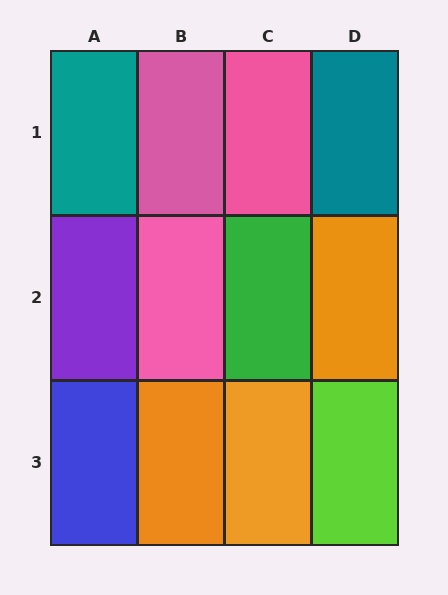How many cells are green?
1 cell is green.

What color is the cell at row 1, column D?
Teal.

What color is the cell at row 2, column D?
Orange.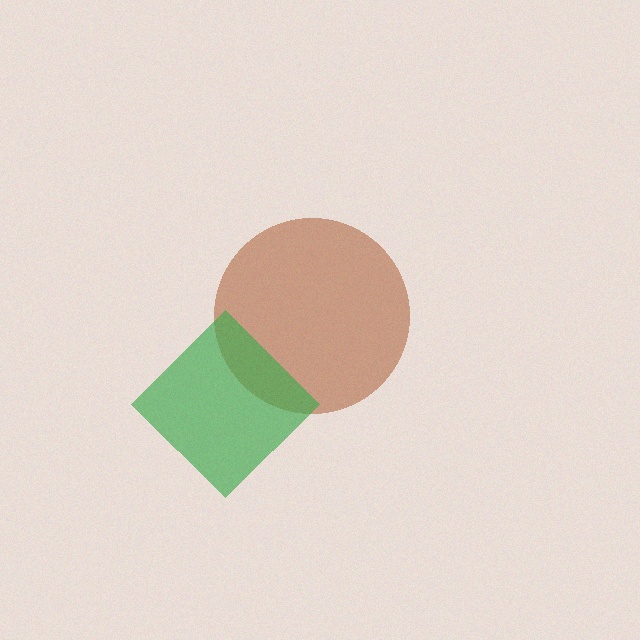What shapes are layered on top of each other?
The layered shapes are: a brown circle, a green diamond.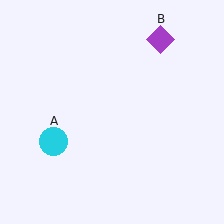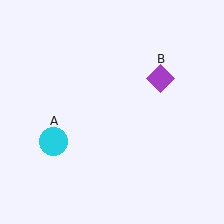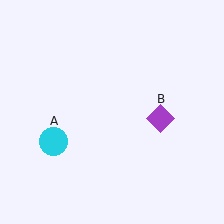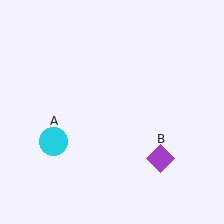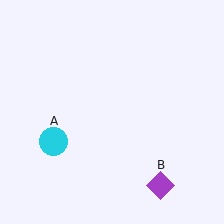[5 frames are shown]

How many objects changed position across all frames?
1 object changed position: purple diamond (object B).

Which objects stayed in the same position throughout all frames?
Cyan circle (object A) remained stationary.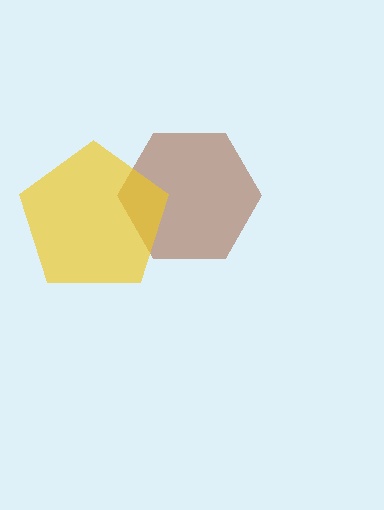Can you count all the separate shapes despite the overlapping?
Yes, there are 2 separate shapes.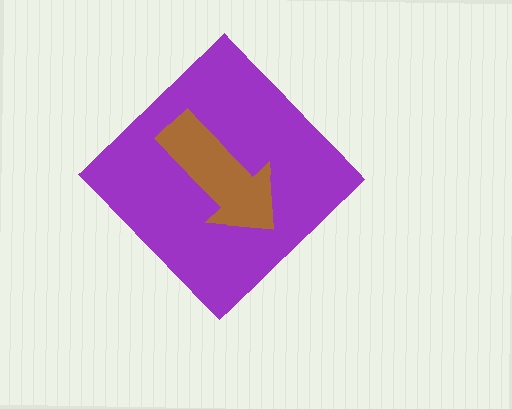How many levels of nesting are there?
2.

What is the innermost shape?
The brown arrow.